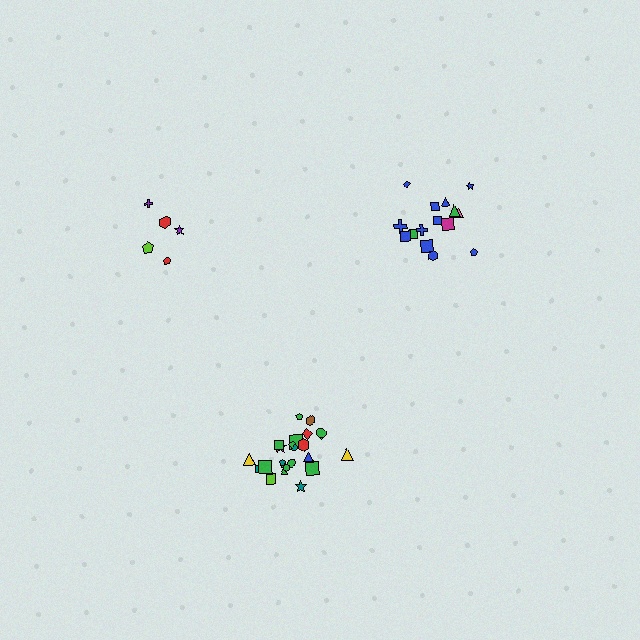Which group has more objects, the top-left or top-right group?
The top-right group.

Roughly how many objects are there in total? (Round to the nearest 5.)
Roughly 45 objects in total.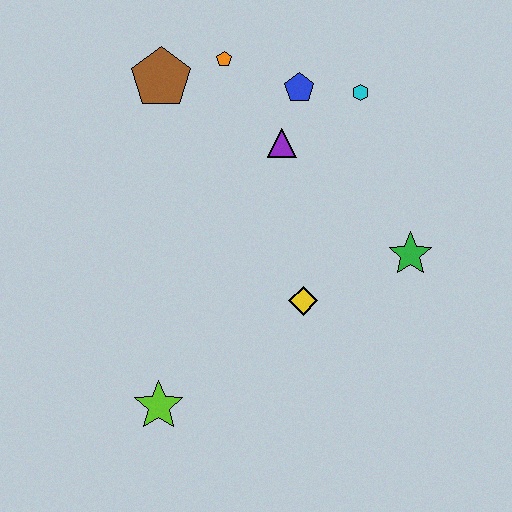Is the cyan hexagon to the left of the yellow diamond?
No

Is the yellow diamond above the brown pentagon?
No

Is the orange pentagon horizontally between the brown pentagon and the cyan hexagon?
Yes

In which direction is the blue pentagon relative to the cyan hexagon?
The blue pentagon is to the left of the cyan hexagon.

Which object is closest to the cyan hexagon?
The blue pentagon is closest to the cyan hexagon.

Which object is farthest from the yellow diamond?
The brown pentagon is farthest from the yellow diamond.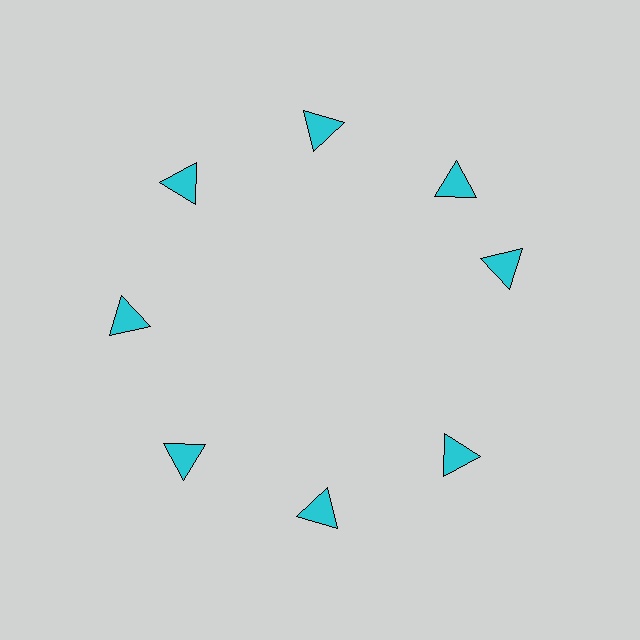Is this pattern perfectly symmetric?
No. The 8 cyan triangles are arranged in a ring, but one element near the 3 o'clock position is rotated out of alignment along the ring, breaking the 8-fold rotational symmetry.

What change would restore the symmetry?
The symmetry would be restored by rotating it back into even spacing with its neighbors so that all 8 triangles sit at equal angles and equal distance from the center.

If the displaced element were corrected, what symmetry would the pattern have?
It would have 8-fold rotational symmetry — the pattern would map onto itself every 45 degrees.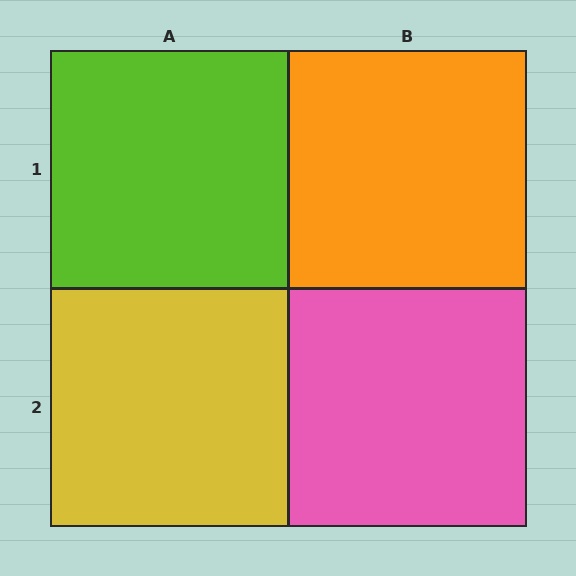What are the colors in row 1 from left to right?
Lime, orange.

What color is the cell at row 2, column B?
Pink.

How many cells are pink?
1 cell is pink.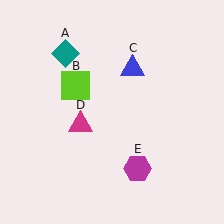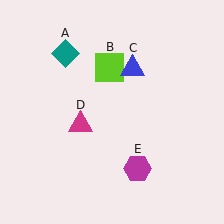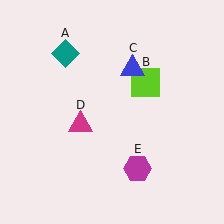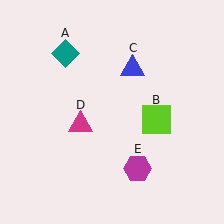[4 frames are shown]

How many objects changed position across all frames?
1 object changed position: lime square (object B).